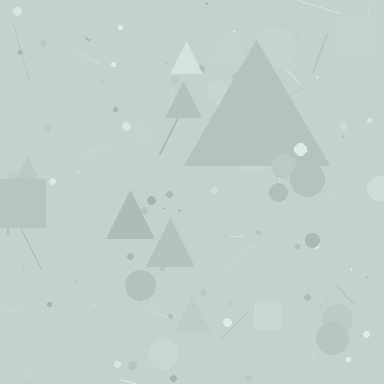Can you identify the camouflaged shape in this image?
The camouflaged shape is a triangle.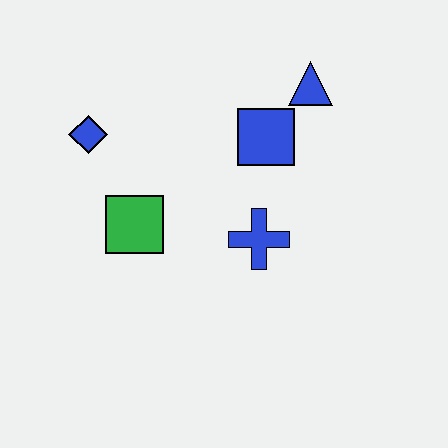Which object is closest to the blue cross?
The blue square is closest to the blue cross.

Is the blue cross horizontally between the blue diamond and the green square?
No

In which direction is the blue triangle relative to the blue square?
The blue triangle is above the blue square.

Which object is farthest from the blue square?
The blue diamond is farthest from the blue square.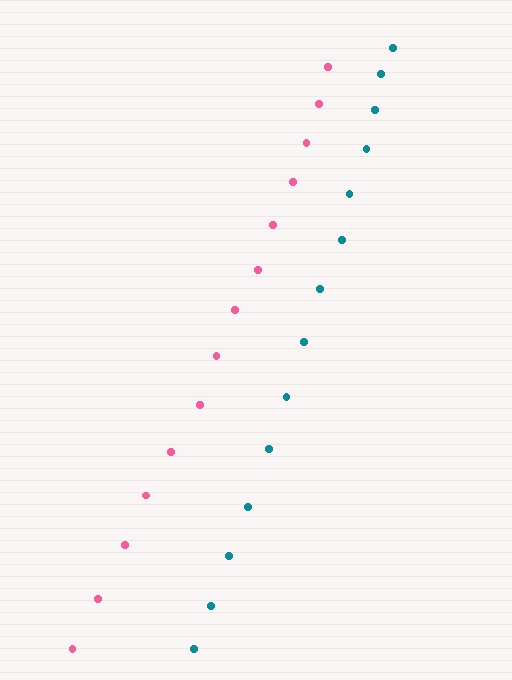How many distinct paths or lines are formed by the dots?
There are 2 distinct paths.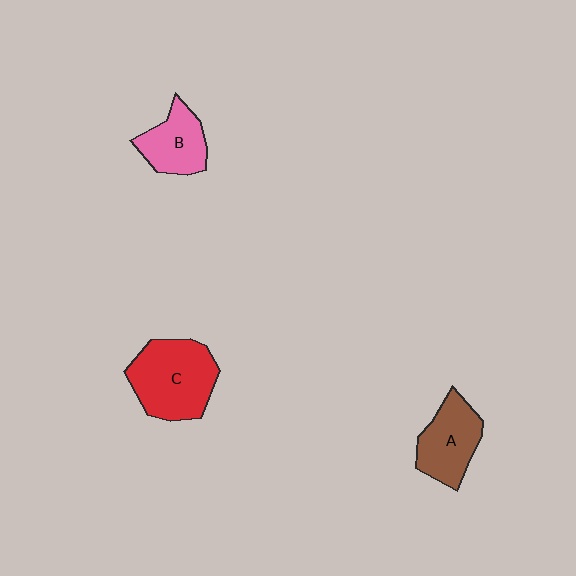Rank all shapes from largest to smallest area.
From largest to smallest: C (red), A (brown), B (pink).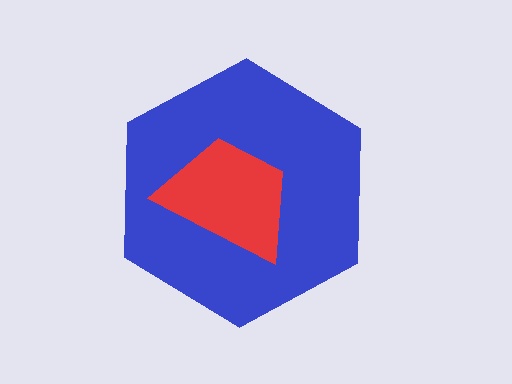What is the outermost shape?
The blue hexagon.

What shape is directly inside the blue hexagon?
The red trapezoid.